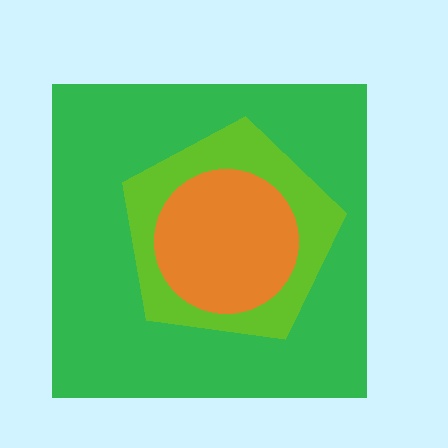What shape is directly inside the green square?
The lime pentagon.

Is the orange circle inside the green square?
Yes.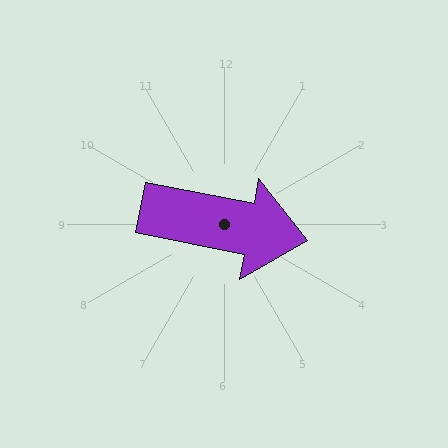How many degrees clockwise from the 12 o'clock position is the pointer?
Approximately 101 degrees.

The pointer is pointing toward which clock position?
Roughly 3 o'clock.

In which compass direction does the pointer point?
East.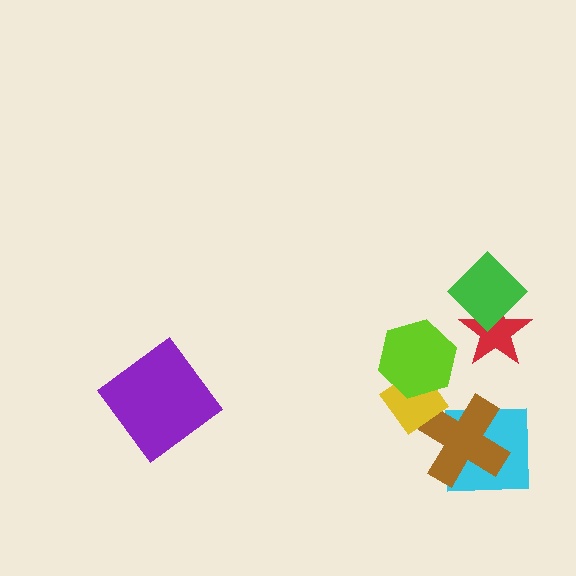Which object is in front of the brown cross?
The yellow diamond is in front of the brown cross.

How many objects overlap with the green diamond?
1 object overlaps with the green diamond.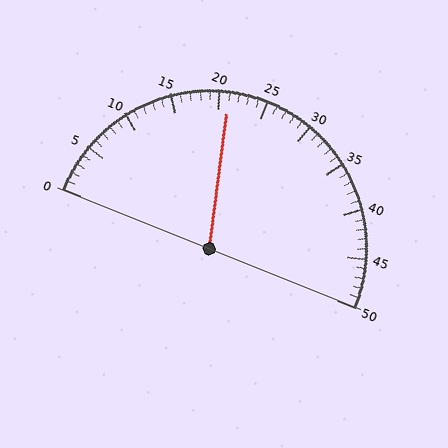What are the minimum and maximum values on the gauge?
The gauge ranges from 0 to 50.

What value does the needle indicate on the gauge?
The needle indicates approximately 21.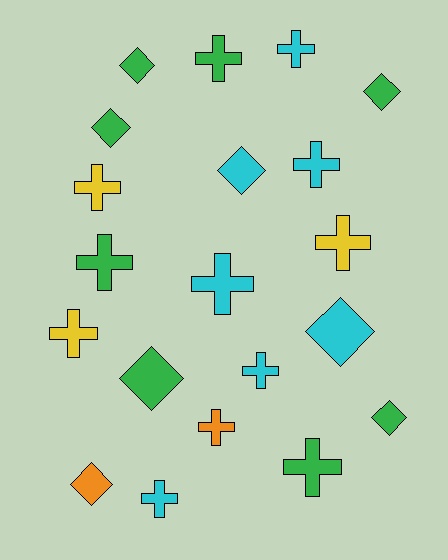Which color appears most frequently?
Green, with 8 objects.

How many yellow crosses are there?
There are 3 yellow crosses.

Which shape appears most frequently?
Cross, with 12 objects.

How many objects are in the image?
There are 20 objects.